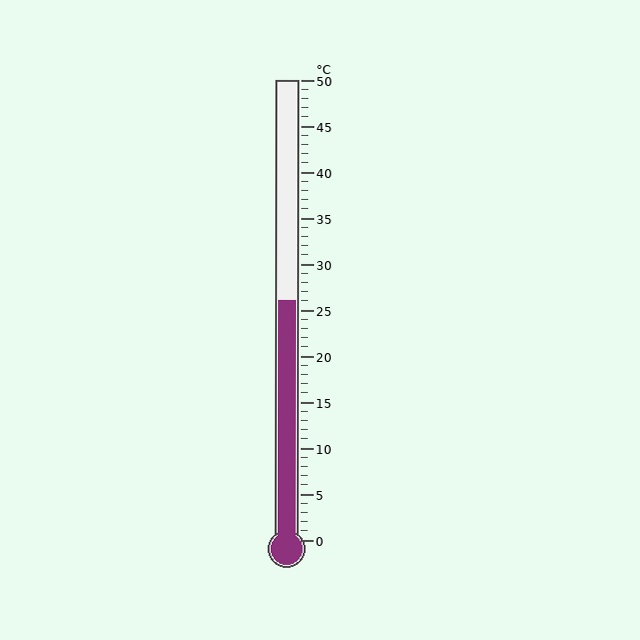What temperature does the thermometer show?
The thermometer shows approximately 26°C.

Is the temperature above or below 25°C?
The temperature is above 25°C.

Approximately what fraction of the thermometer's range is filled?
The thermometer is filled to approximately 50% of its range.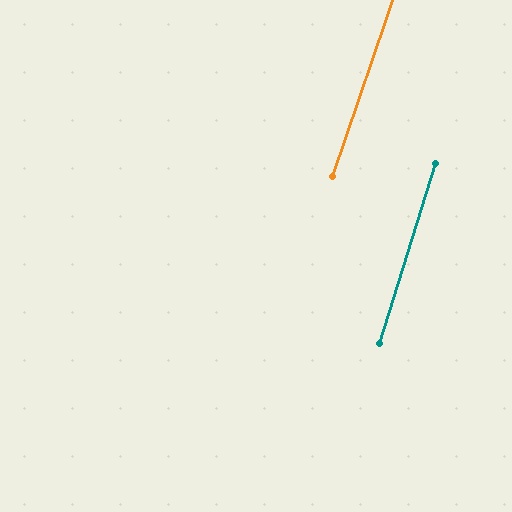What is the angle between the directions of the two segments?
Approximately 2 degrees.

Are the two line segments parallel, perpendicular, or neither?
Parallel — their directions differ by only 1.5°.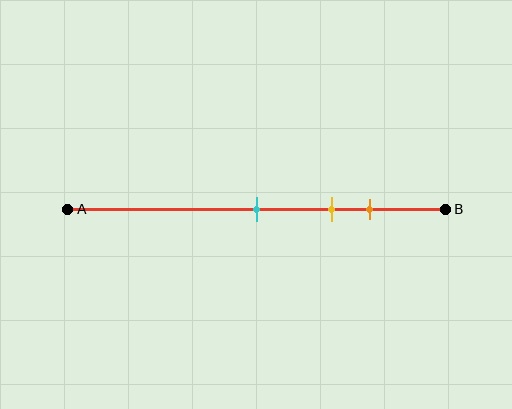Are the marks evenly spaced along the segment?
Yes, the marks are approximately evenly spaced.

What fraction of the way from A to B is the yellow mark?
The yellow mark is approximately 70% (0.7) of the way from A to B.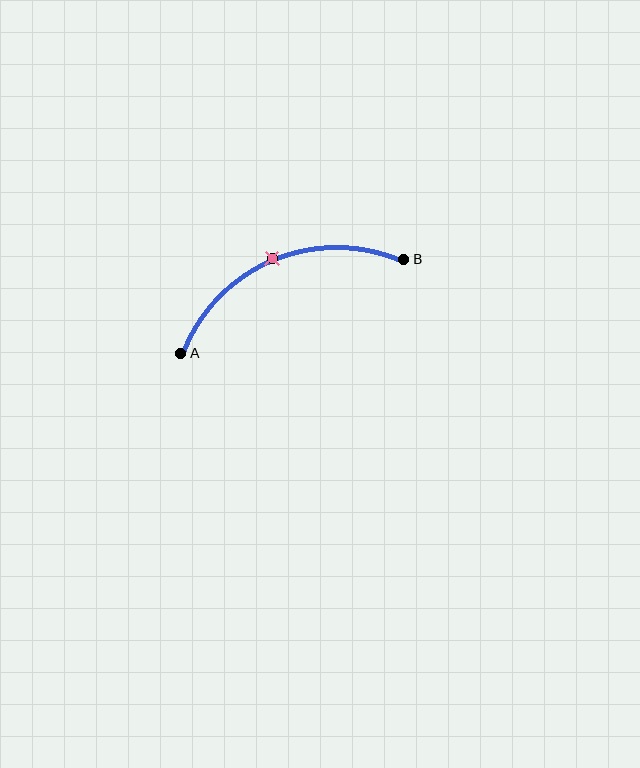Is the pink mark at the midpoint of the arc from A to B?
Yes. The pink mark lies on the arc at equal arc-length from both A and B — it is the arc midpoint.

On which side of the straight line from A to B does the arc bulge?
The arc bulges above the straight line connecting A and B.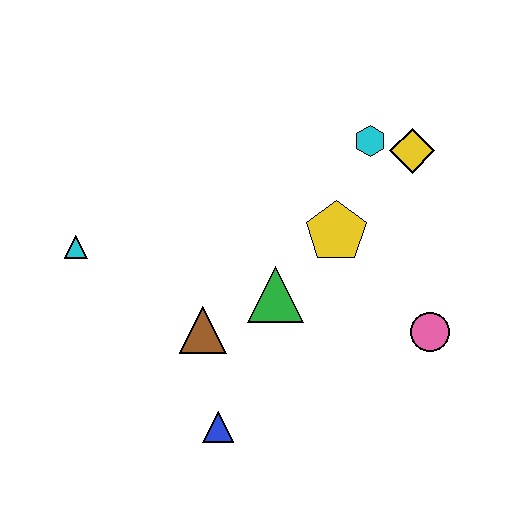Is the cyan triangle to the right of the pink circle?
No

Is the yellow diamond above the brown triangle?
Yes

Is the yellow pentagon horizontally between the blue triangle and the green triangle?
No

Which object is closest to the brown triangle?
The green triangle is closest to the brown triangle.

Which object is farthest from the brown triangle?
The yellow diamond is farthest from the brown triangle.